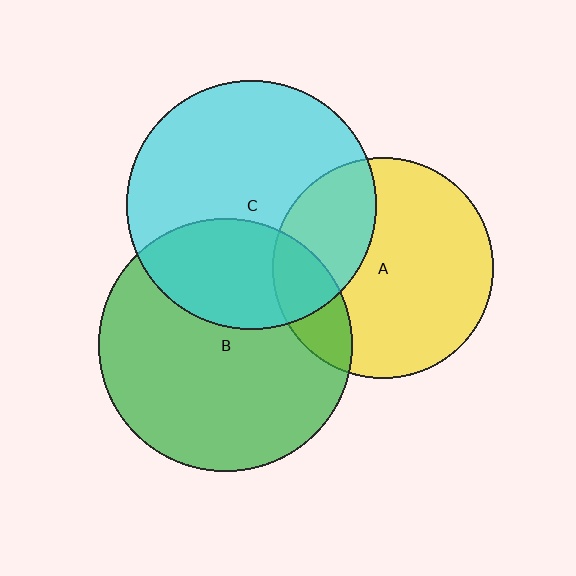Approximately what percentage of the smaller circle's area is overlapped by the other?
Approximately 30%.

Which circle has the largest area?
Circle B (green).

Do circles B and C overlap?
Yes.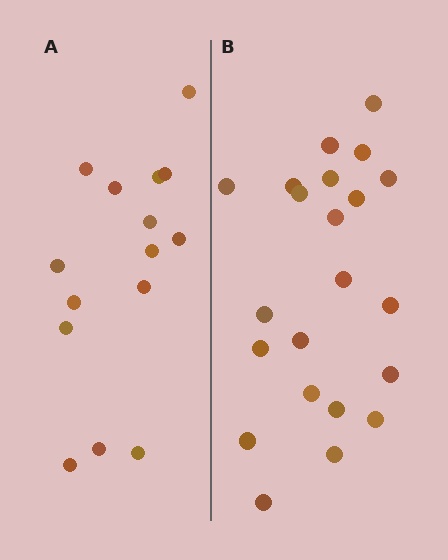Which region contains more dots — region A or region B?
Region B (the right region) has more dots.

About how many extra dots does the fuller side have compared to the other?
Region B has roughly 8 or so more dots than region A.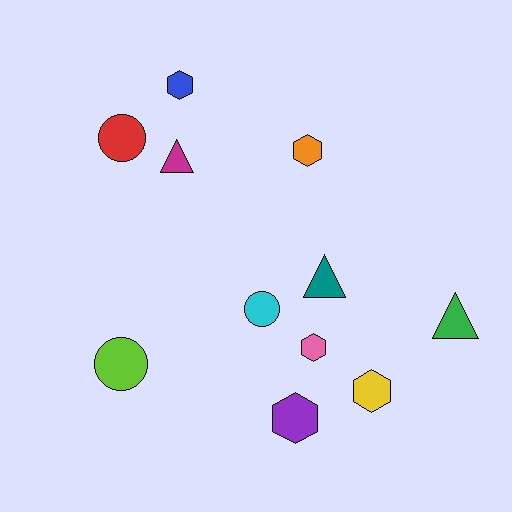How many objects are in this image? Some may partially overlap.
There are 11 objects.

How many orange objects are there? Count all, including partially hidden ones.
There is 1 orange object.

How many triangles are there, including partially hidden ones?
There are 3 triangles.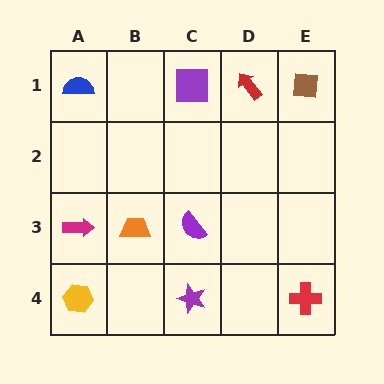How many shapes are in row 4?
3 shapes.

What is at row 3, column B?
An orange trapezoid.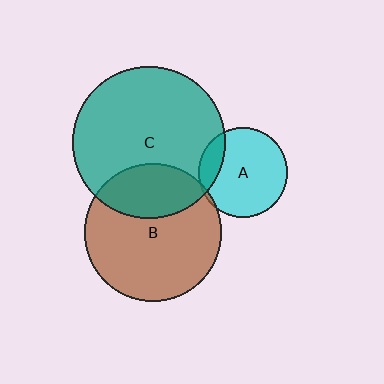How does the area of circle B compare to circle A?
Approximately 2.3 times.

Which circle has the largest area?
Circle C (teal).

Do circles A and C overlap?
Yes.